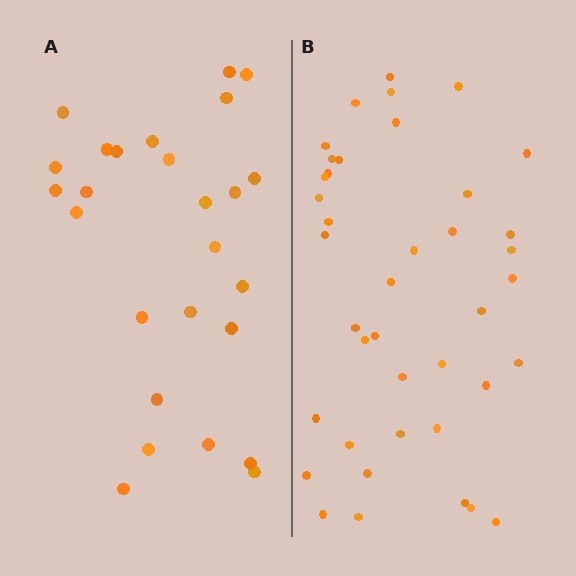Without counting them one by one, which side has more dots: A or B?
Region B (the right region) has more dots.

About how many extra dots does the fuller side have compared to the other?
Region B has approximately 15 more dots than region A.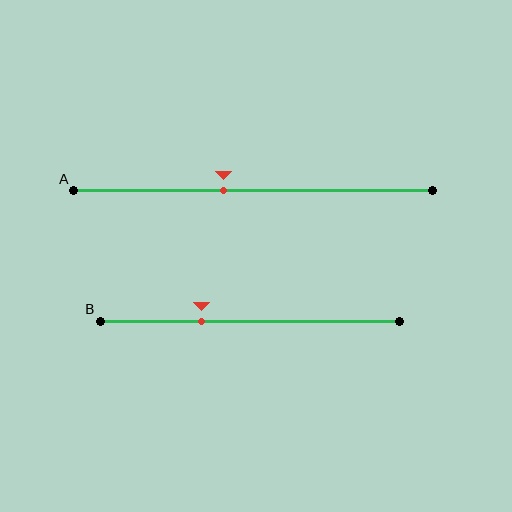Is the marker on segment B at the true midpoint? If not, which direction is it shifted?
No, the marker on segment B is shifted to the left by about 16% of the segment length.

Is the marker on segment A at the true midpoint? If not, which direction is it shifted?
No, the marker on segment A is shifted to the left by about 8% of the segment length.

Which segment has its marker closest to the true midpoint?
Segment A has its marker closest to the true midpoint.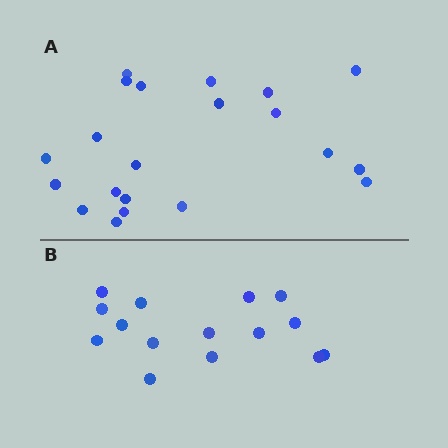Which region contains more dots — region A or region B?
Region A (the top region) has more dots.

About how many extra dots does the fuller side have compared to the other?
Region A has about 6 more dots than region B.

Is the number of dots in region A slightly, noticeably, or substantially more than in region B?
Region A has noticeably more, but not dramatically so. The ratio is roughly 1.4 to 1.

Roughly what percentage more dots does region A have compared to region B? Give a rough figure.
About 40% more.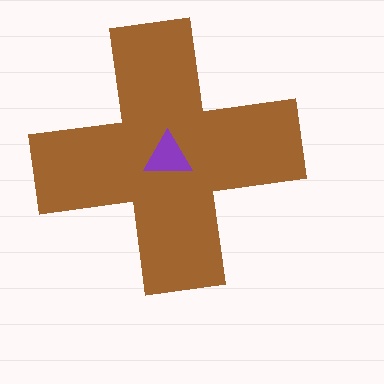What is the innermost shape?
The purple triangle.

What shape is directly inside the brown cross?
The purple triangle.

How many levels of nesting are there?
2.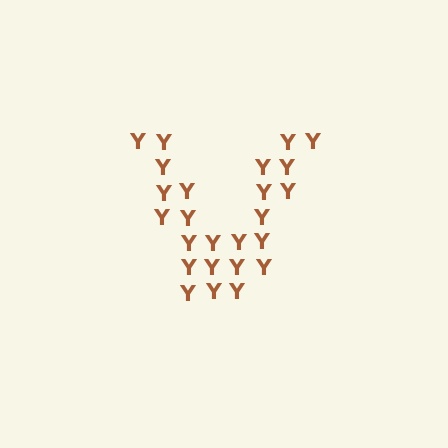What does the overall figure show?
The overall figure shows the letter V.